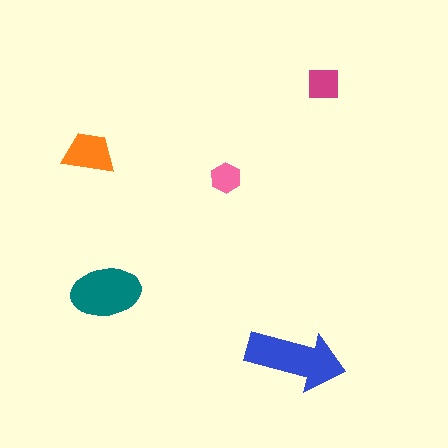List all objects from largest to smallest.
The blue arrow, the teal ellipse, the orange trapezoid, the magenta square, the pink hexagon.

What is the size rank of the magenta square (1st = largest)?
4th.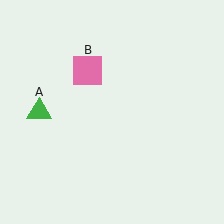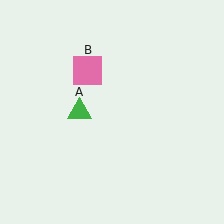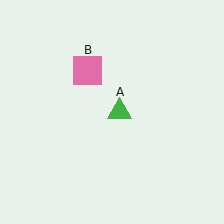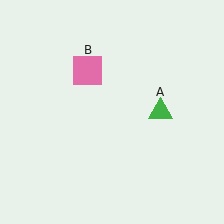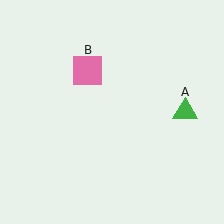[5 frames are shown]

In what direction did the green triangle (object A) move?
The green triangle (object A) moved right.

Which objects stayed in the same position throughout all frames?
Pink square (object B) remained stationary.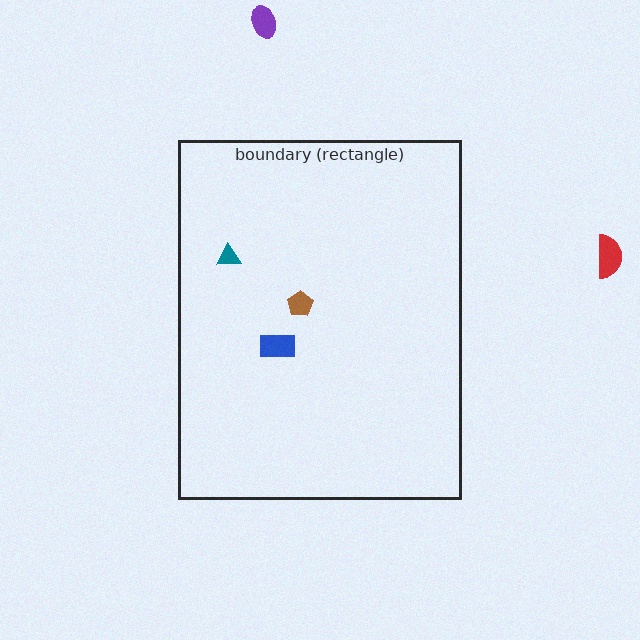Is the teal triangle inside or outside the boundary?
Inside.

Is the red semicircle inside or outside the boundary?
Outside.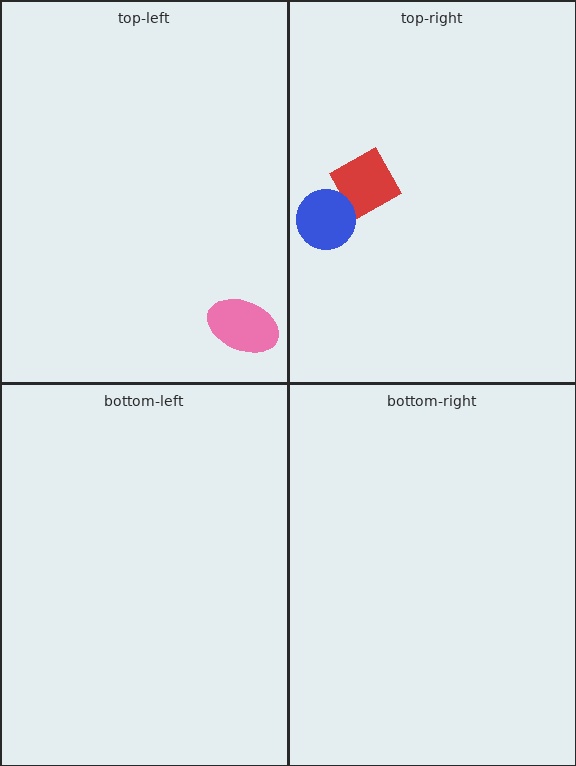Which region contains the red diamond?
The top-right region.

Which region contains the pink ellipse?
The top-left region.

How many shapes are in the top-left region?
1.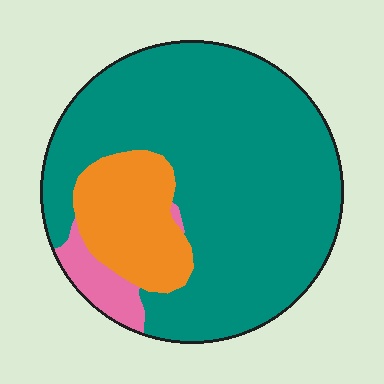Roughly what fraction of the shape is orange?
Orange takes up about one sixth (1/6) of the shape.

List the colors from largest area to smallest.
From largest to smallest: teal, orange, pink.